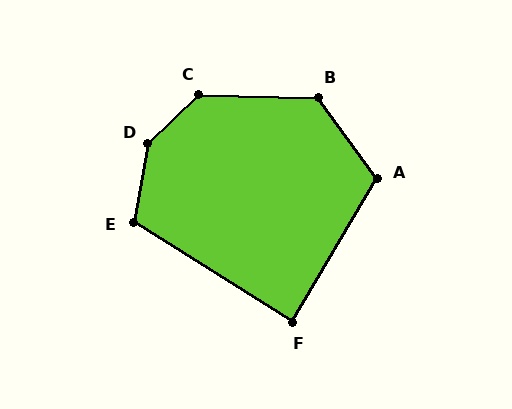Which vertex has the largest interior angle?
D, at approximately 145 degrees.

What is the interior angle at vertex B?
Approximately 127 degrees (obtuse).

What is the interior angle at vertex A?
Approximately 114 degrees (obtuse).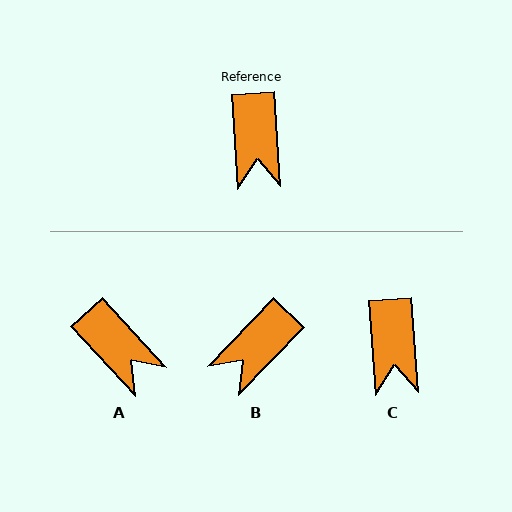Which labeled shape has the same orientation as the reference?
C.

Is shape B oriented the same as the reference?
No, it is off by about 48 degrees.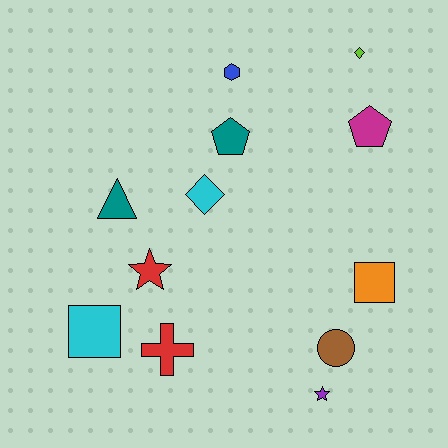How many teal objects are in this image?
There are 2 teal objects.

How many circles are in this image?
There is 1 circle.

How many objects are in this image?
There are 12 objects.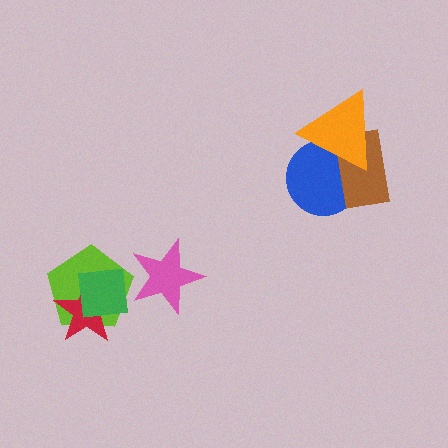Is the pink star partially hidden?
No, no other shape covers it.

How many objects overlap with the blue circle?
2 objects overlap with the blue circle.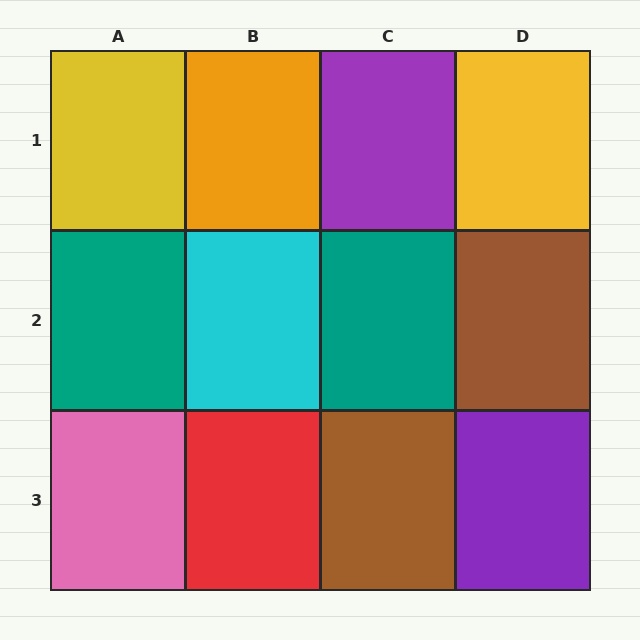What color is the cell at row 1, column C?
Purple.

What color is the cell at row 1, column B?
Orange.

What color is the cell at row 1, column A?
Yellow.